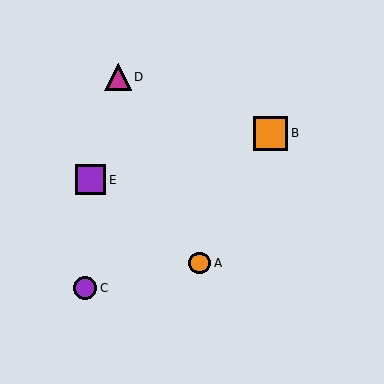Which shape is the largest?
The orange square (labeled B) is the largest.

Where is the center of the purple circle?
The center of the purple circle is at (85, 288).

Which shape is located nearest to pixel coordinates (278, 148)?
The orange square (labeled B) at (271, 133) is nearest to that location.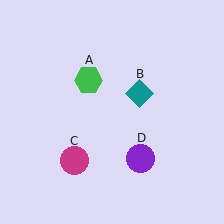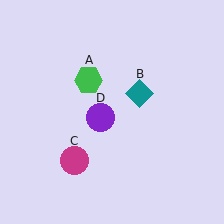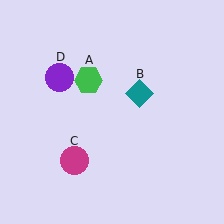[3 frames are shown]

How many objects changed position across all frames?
1 object changed position: purple circle (object D).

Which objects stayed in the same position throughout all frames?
Green hexagon (object A) and teal diamond (object B) and magenta circle (object C) remained stationary.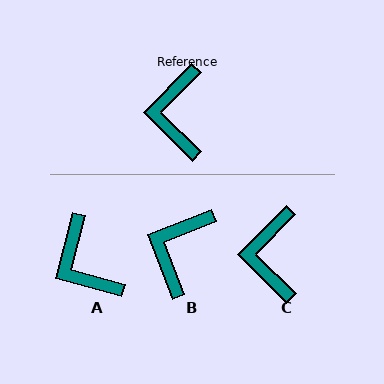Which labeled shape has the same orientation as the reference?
C.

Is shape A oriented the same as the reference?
No, it is off by about 30 degrees.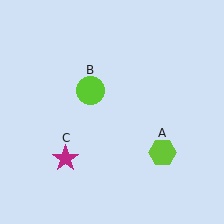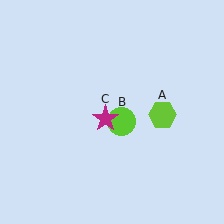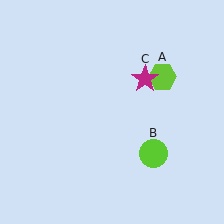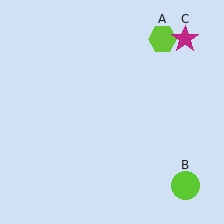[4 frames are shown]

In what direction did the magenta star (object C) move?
The magenta star (object C) moved up and to the right.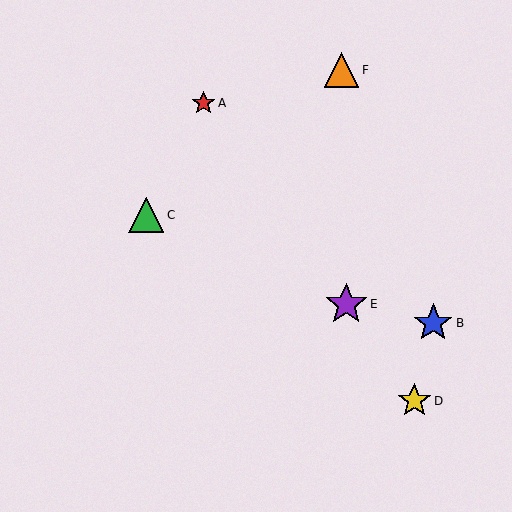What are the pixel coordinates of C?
Object C is at (146, 215).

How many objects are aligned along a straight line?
3 objects (A, D, E) are aligned along a straight line.